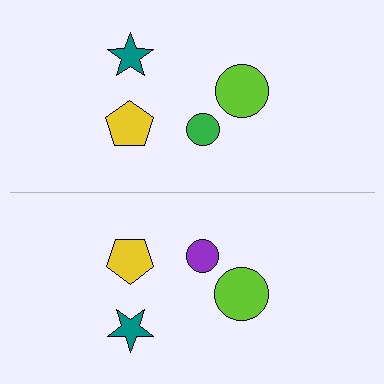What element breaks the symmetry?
The purple circle on the bottom side breaks the symmetry — its mirror counterpart is green.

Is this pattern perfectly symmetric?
No, the pattern is not perfectly symmetric. The purple circle on the bottom side breaks the symmetry — its mirror counterpart is green.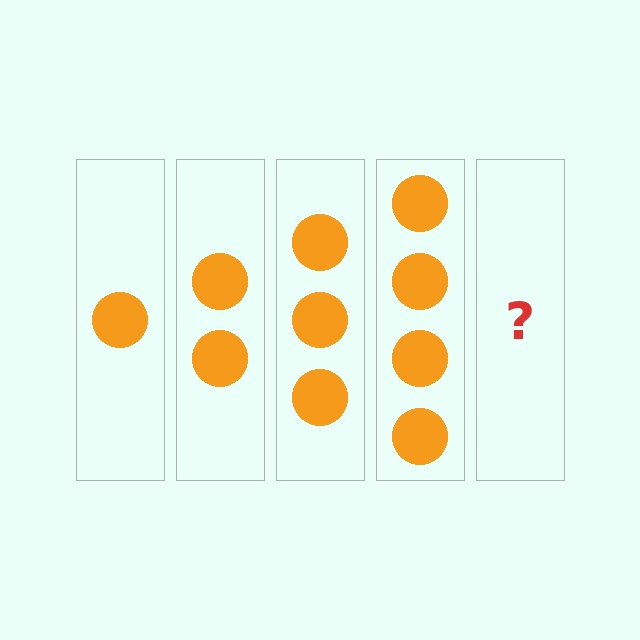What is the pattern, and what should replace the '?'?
The pattern is that each step adds one more circle. The '?' should be 5 circles.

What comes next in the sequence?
The next element should be 5 circles.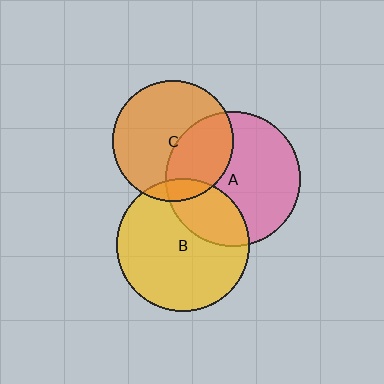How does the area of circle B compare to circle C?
Approximately 1.2 times.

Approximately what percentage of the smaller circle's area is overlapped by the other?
Approximately 25%.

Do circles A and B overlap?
Yes.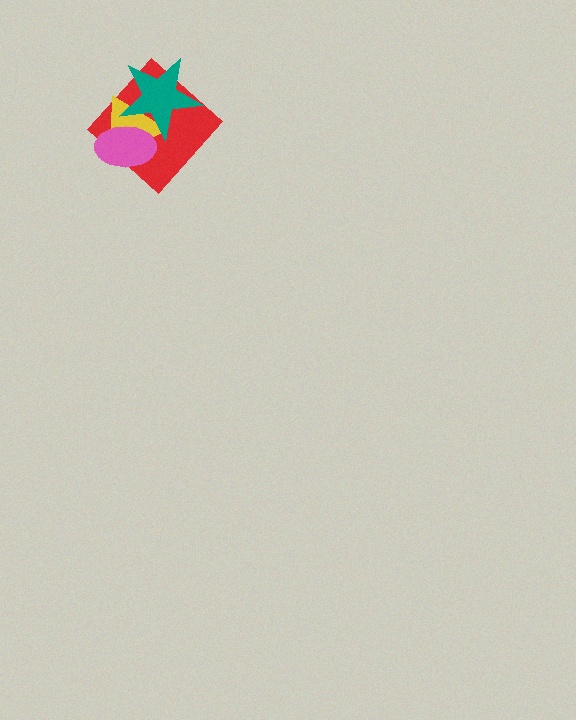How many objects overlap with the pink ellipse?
3 objects overlap with the pink ellipse.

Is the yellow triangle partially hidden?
Yes, it is partially covered by another shape.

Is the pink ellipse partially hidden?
Yes, it is partially covered by another shape.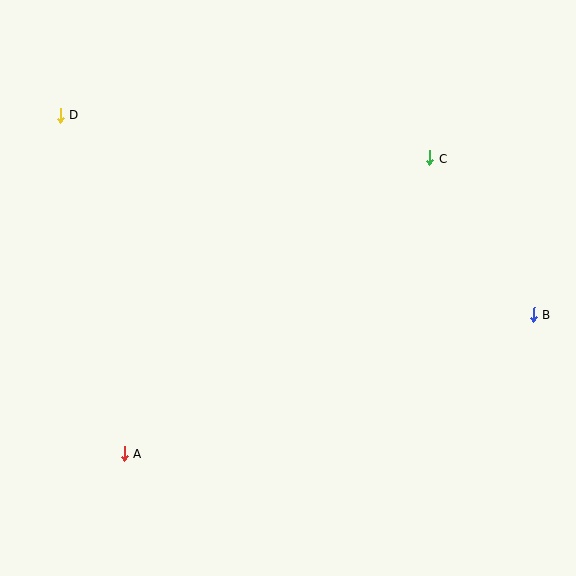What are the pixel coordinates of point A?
Point A is at (124, 454).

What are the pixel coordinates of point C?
Point C is at (430, 158).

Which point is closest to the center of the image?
Point C at (430, 158) is closest to the center.